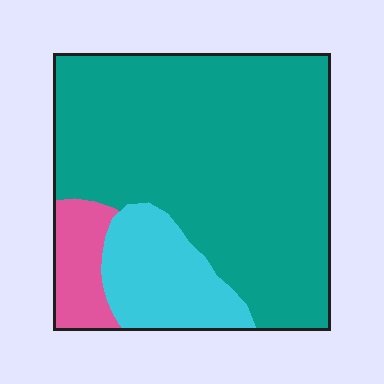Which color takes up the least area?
Pink, at roughly 10%.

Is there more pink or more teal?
Teal.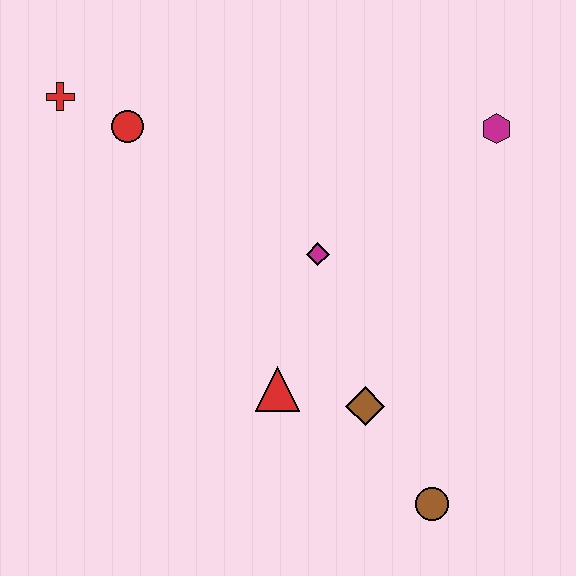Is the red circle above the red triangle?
Yes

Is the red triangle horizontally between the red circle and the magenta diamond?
Yes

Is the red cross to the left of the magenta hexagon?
Yes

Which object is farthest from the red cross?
The brown circle is farthest from the red cross.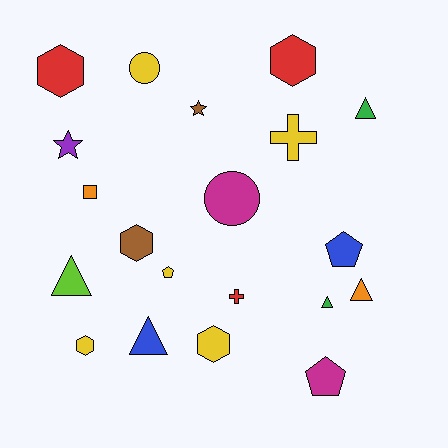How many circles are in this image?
There are 2 circles.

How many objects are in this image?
There are 20 objects.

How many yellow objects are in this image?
There are 5 yellow objects.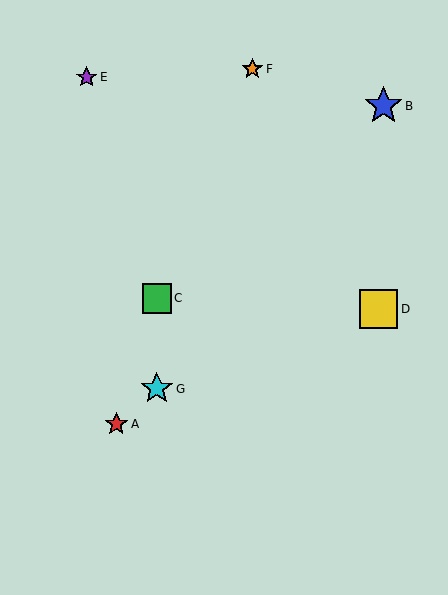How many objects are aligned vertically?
2 objects (C, G) are aligned vertically.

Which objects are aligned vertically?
Objects C, G are aligned vertically.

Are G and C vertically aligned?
Yes, both are at x≈157.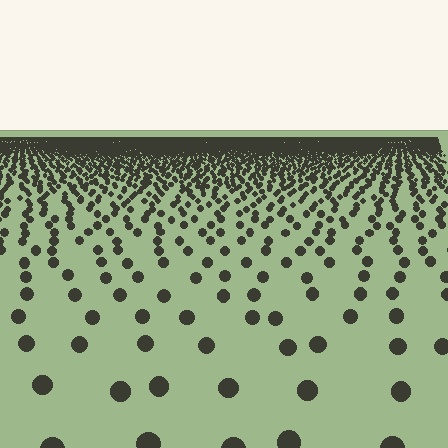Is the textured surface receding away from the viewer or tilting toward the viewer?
The surface is receding away from the viewer. Texture elements get smaller and denser toward the top.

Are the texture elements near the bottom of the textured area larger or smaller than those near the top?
Larger. Near the bottom, elements are closer to the viewer and appear at a bigger on-screen size.